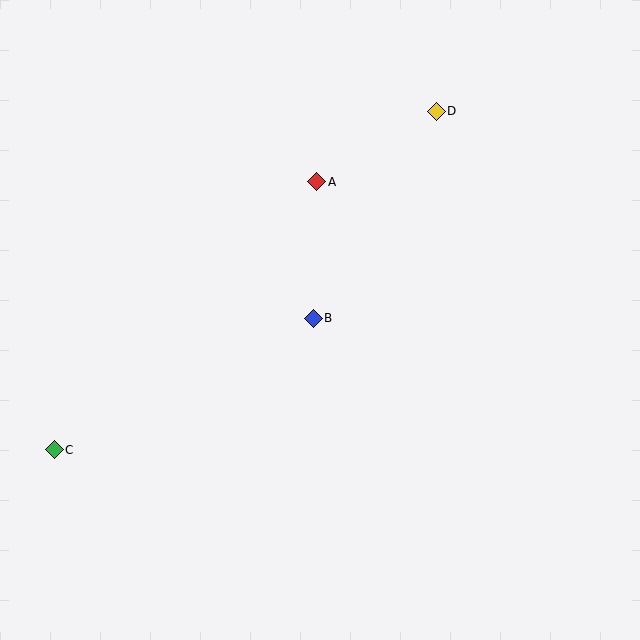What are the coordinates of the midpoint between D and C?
The midpoint between D and C is at (245, 281).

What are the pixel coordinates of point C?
Point C is at (54, 450).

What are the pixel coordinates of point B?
Point B is at (313, 318).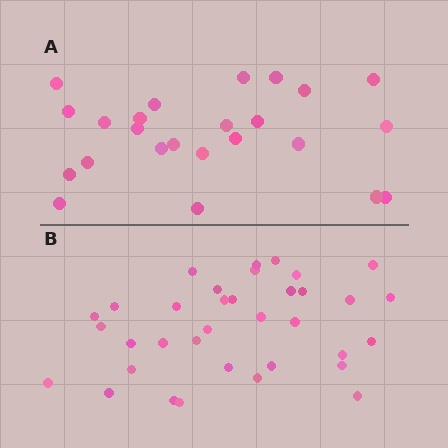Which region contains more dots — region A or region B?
Region B (the bottom region) has more dots.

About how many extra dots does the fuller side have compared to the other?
Region B has roughly 12 or so more dots than region A.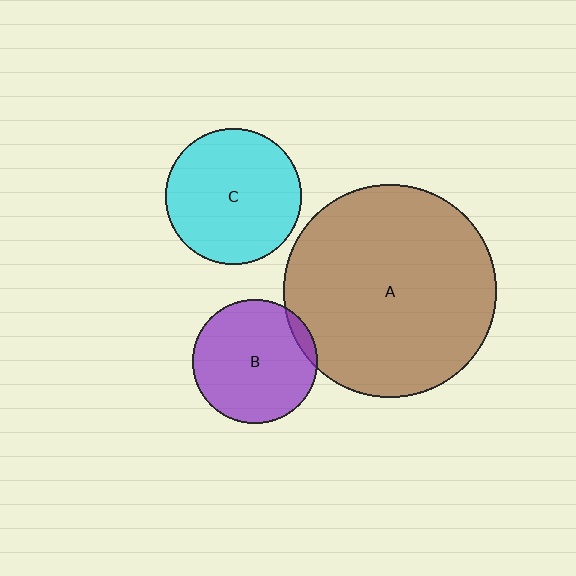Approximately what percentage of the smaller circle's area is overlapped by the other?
Approximately 5%.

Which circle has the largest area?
Circle A (brown).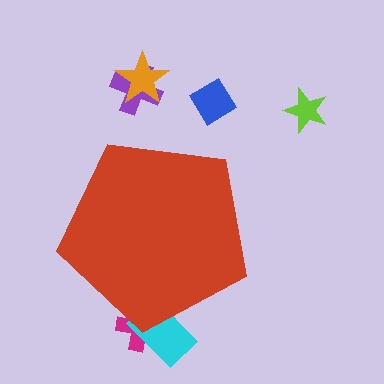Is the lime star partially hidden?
No, the lime star is fully visible.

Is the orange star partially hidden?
No, the orange star is fully visible.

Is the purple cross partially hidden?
No, the purple cross is fully visible.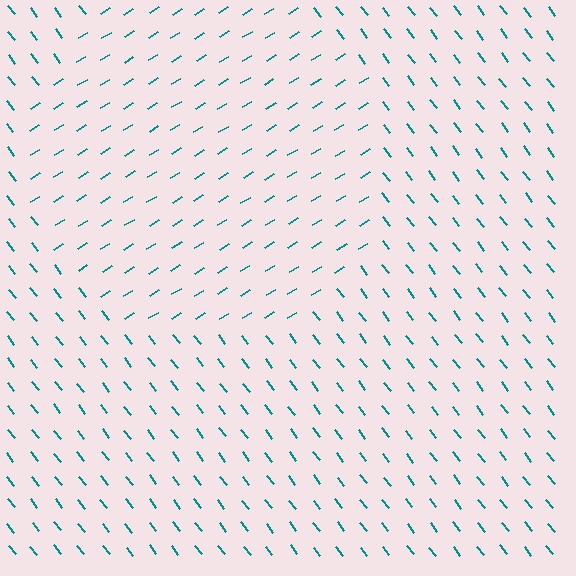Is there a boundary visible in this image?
Yes, there is a texture boundary formed by a change in line orientation.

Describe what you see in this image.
The image is filled with small teal line segments. A circle region in the image has lines oriented differently from the surrounding lines, creating a visible texture boundary.